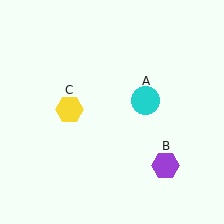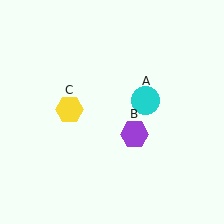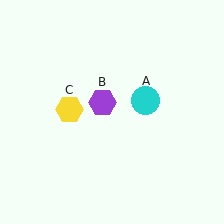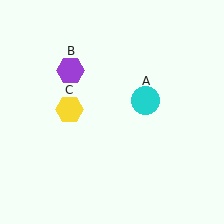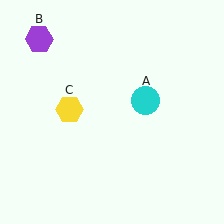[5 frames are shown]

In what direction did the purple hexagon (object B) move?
The purple hexagon (object B) moved up and to the left.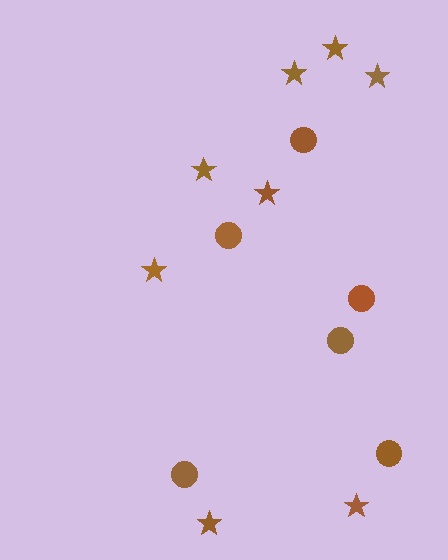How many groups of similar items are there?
There are 2 groups: one group of stars (8) and one group of circles (6).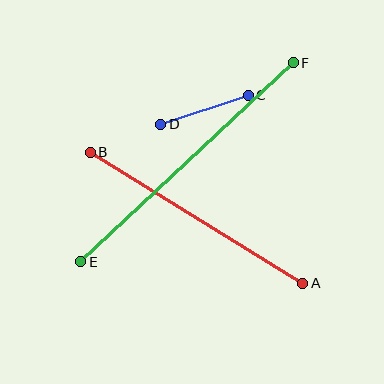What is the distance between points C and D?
The distance is approximately 92 pixels.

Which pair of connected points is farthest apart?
Points E and F are farthest apart.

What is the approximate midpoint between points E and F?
The midpoint is at approximately (187, 162) pixels.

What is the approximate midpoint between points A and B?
The midpoint is at approximately (197, 218) pixels.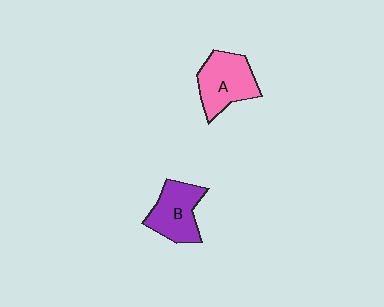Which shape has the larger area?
Shape A (pink).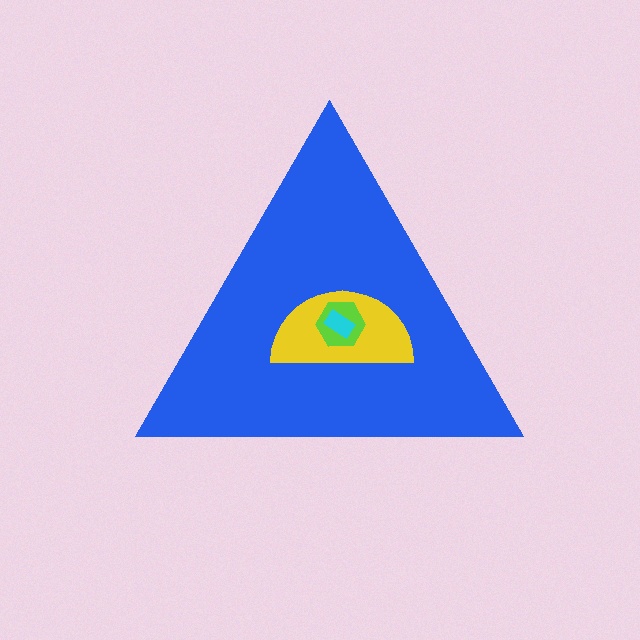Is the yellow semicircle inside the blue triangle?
Yes.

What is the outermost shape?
The blue triangle.